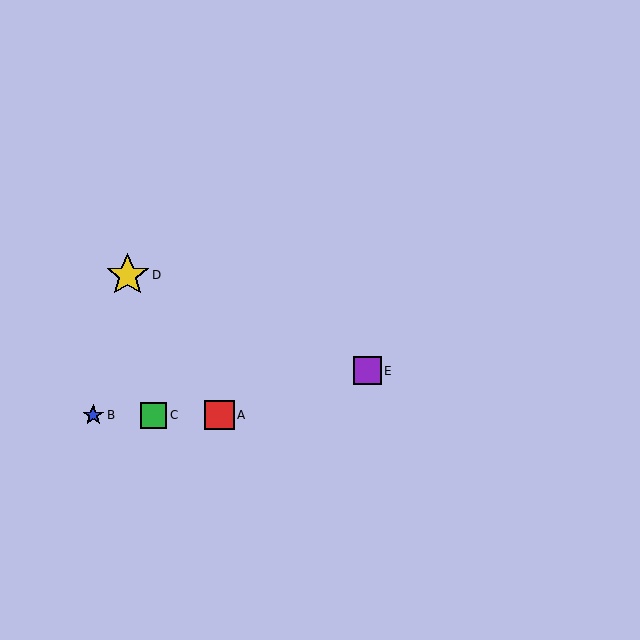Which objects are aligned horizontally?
Objects A, B, C are aligned horizontally.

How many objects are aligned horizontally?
3 objects (A, B, C) are aligned horizontally.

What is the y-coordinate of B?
Object B is at y≈415.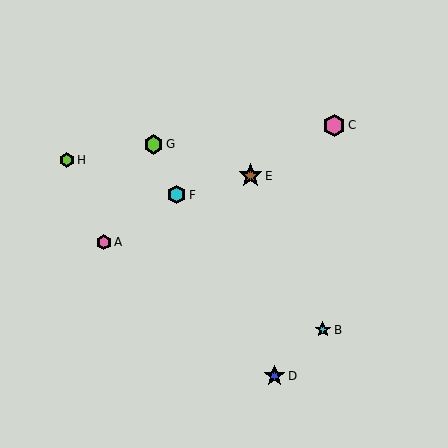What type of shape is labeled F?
Shape F is a cyan hexagon.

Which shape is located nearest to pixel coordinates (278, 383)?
The blue star (labeled D) at (275, 376) is nearest to that location.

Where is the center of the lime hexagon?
The center of the lime hexagon is at (67, 160).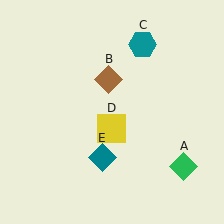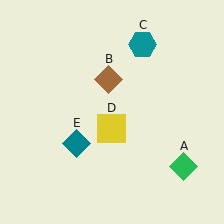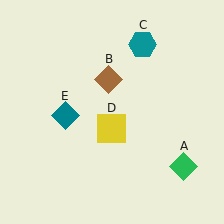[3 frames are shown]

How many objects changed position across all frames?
1 object changed position: teal diamond (object E).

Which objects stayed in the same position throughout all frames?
Green diamond (object A) and brown diamond (object B) and teal hexagon (object C) and yellow square (object D) remained stationary.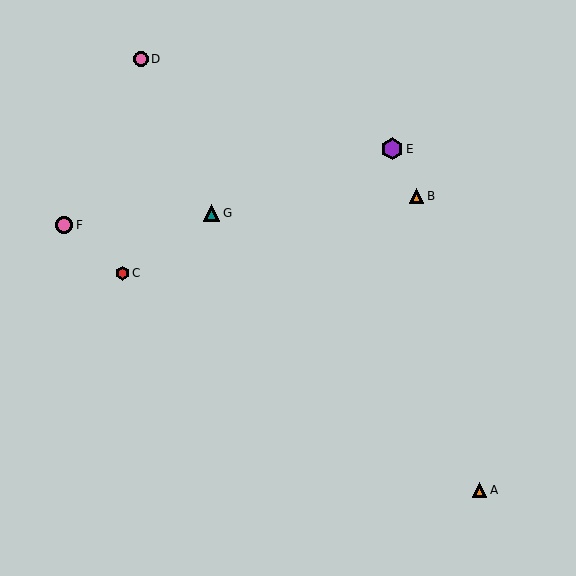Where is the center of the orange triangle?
The center of the orange triangle is at (480, 490).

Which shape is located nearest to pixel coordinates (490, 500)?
The orange triangle (labeled A) at (480, 490) is nearest to that location.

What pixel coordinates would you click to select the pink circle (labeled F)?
Click at (64, 225) to select the pink circle F.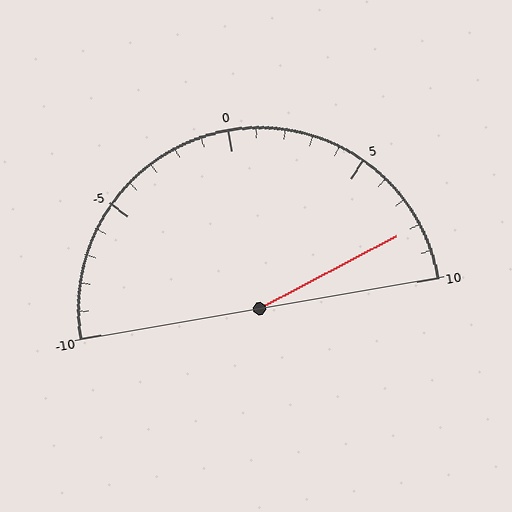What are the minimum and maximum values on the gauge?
The gauge ranges from -10 to 10.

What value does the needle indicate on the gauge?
The needle indicates approximately 8.